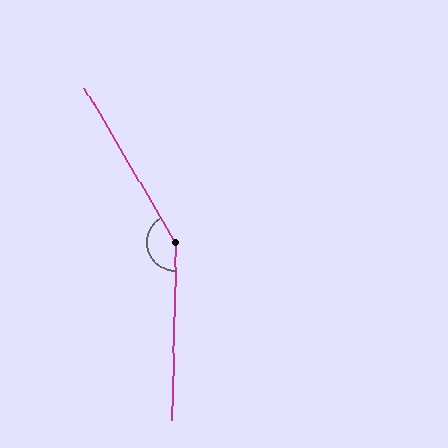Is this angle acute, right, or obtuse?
It is obtuse.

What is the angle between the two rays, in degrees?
Approximately 148 degrees.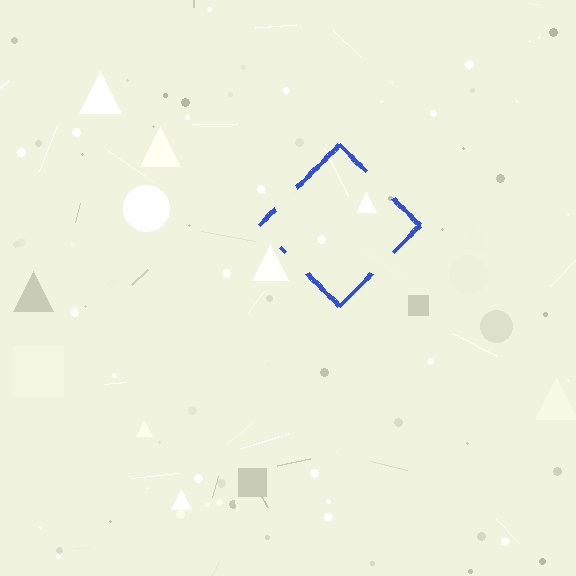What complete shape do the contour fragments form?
The contour fragments form a diamond.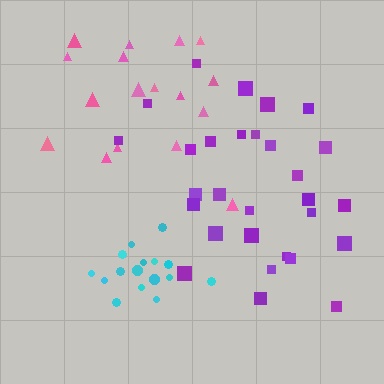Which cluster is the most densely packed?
Cyan.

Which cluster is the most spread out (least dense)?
Pink.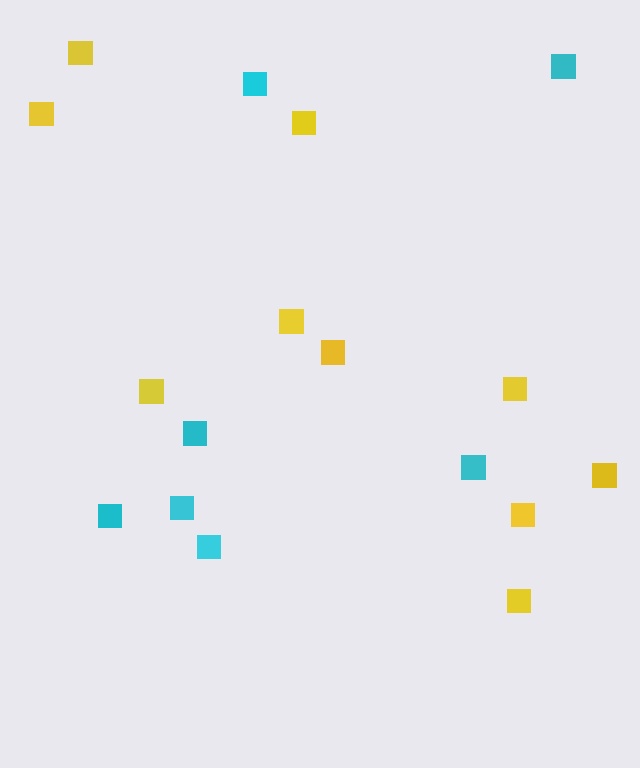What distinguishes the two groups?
There are 2 groups: one group of yellow squares (10) and one group of cyan squares (7).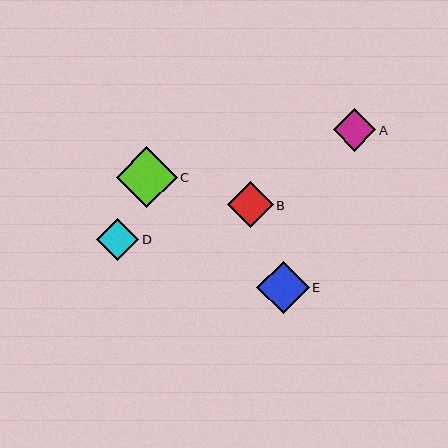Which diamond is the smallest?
Diamond D is the smallest with a size of approximately 42 pixels.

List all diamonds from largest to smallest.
From largest to smallest: C, E, B, A, D.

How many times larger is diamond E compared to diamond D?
Diamond E is approximately 1.2 times the size of diamond D.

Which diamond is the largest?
Diamond C is the largest with a size of approximately 61 pixels.